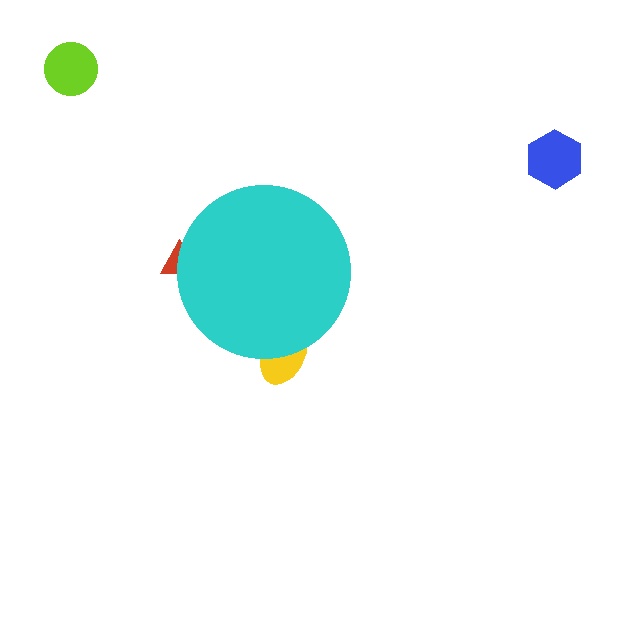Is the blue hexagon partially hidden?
No, the blue hexagon is fully visible.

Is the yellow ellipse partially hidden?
Yes, the yellow ellipse is partially hidden behind the cyan circle.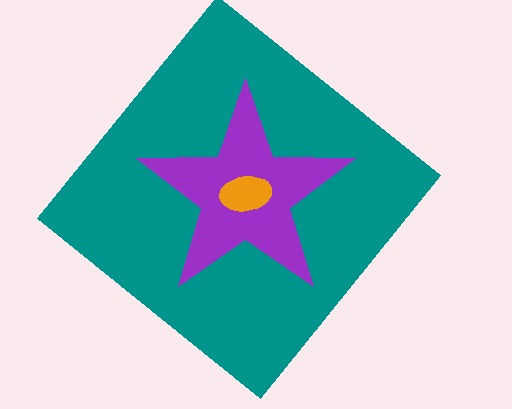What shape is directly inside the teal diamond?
The purple star.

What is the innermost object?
The orange ellipse.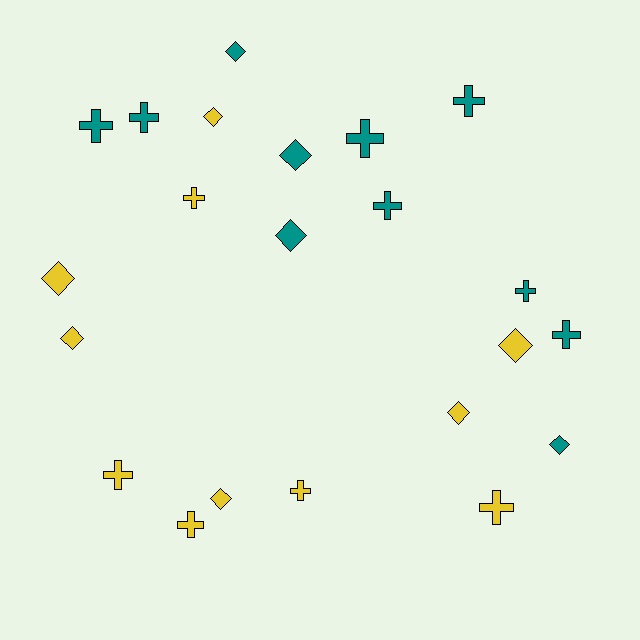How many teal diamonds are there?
There are 4 teal diamonds.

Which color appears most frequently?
Teal, with 11 objects.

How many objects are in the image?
There are 22 objects.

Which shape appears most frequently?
Cross, with 12 objects.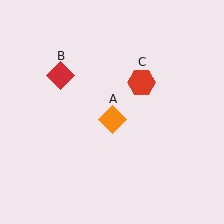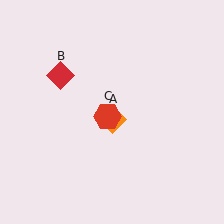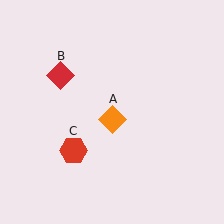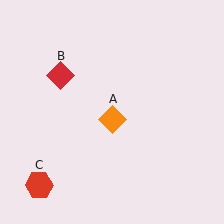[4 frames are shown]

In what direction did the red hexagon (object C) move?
The red hexagon (object C) moved down and to the left.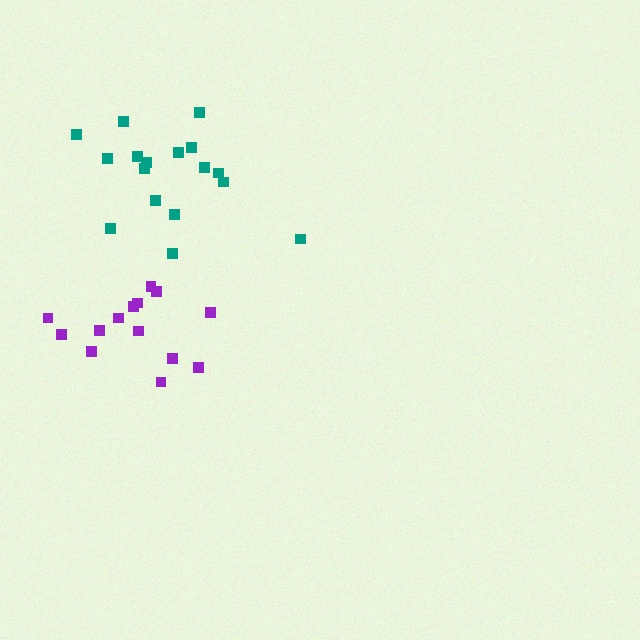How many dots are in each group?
Group 1: 14 dots, Group 2: 17 dots (31 total).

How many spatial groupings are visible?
There are 2 spatial groupings.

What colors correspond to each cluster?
The clusters are colored: purple, teal.